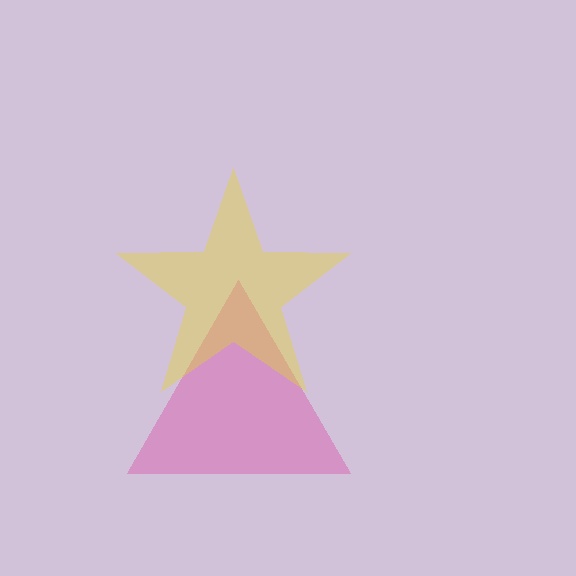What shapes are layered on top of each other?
The layered shapes are: a pink triangle, a yellow star.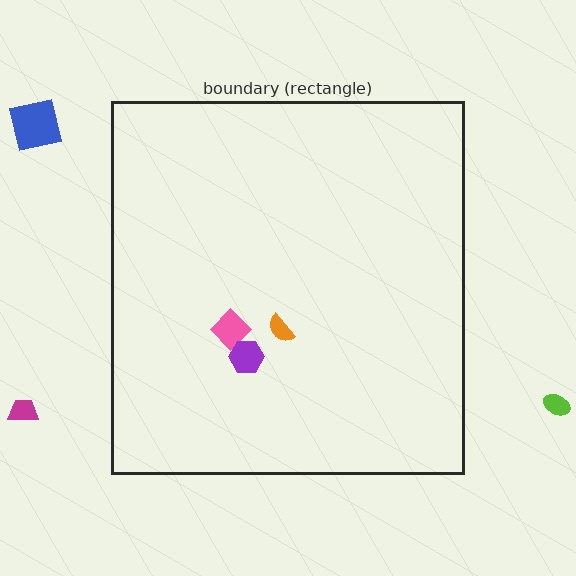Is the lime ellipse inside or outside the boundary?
Outside.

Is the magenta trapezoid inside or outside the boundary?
Outside.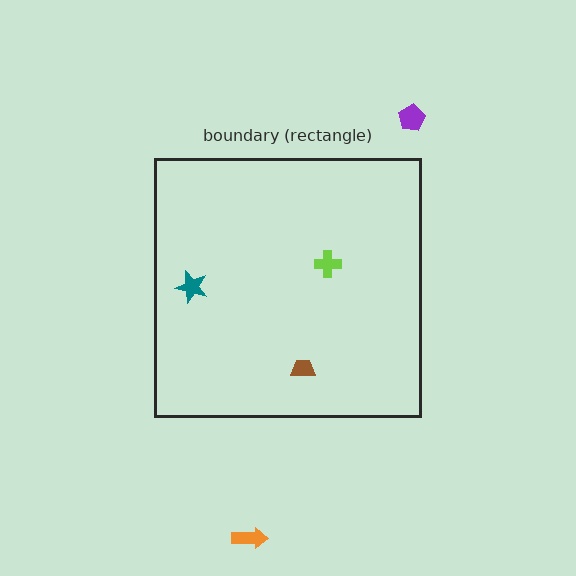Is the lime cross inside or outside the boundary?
Inside.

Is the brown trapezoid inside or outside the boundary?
Inside.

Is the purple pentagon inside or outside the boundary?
Outside.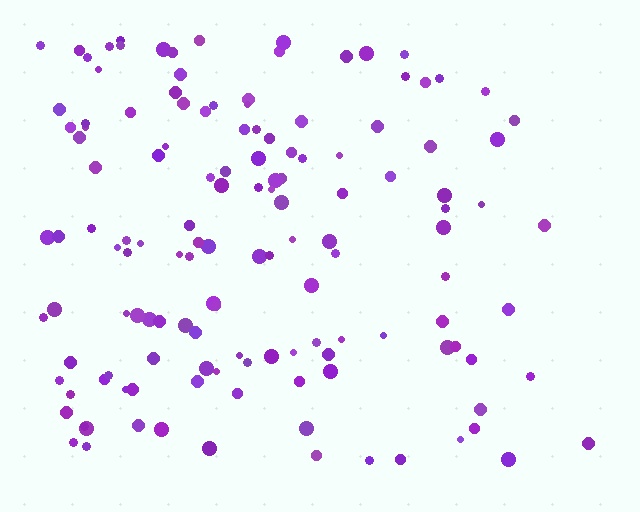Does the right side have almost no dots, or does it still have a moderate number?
Still a moderate number, just noticeably fewer than the left.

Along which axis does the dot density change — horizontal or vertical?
Horizontal.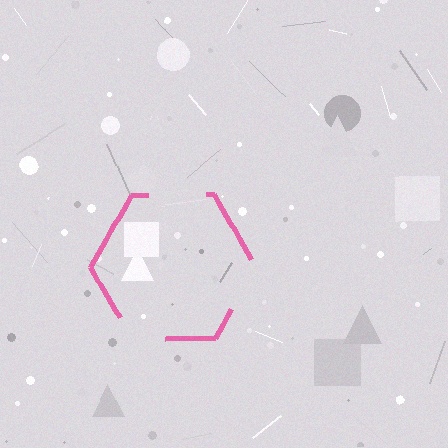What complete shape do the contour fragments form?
The contour fragments form a hexagon.